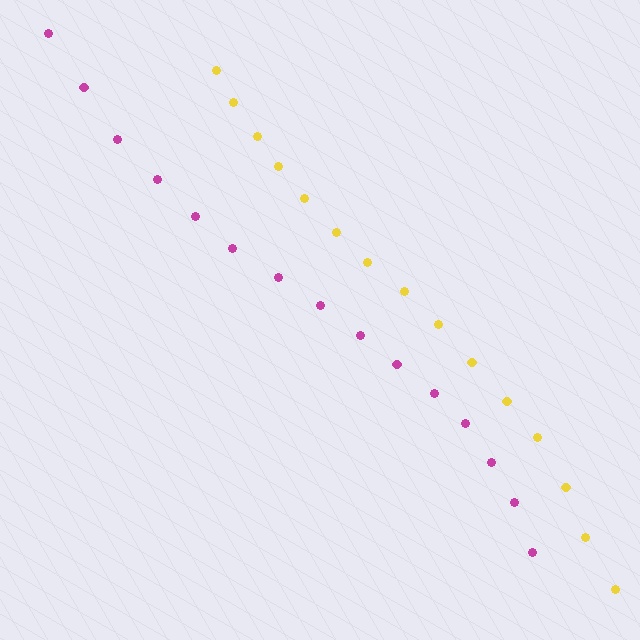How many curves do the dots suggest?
There are 2 distinct paths.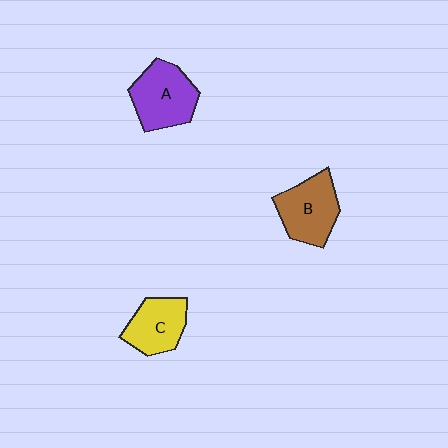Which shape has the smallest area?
Shape C (yellow).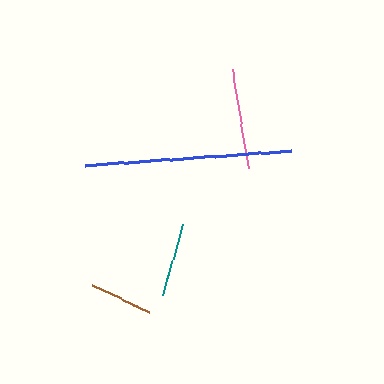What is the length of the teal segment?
The teal segment is approximately 74 pixels long.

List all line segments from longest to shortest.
From longest to shortest: blue, pink, teal, brown.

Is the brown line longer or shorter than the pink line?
The pink line is longer than the brown line.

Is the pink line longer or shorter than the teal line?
The pink line is longer than the teal line.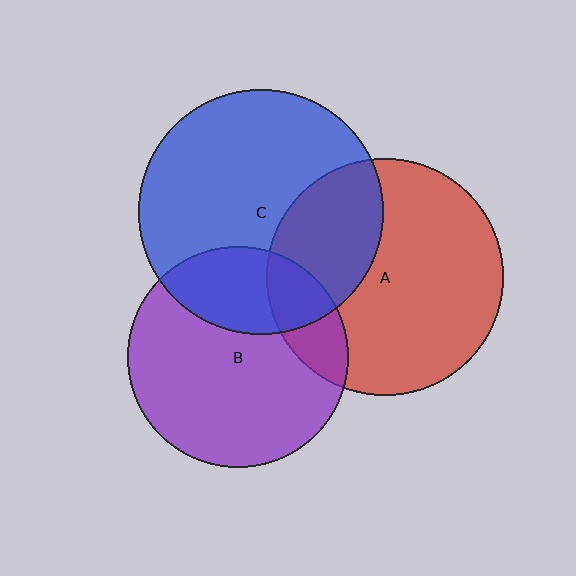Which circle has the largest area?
Circle C (blue).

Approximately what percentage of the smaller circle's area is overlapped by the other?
Approximately 30%.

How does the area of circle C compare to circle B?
Approximately 1.2 times.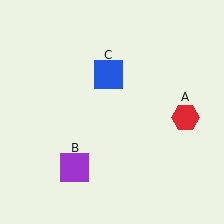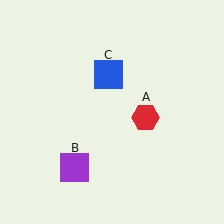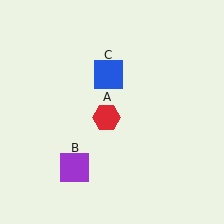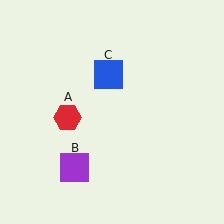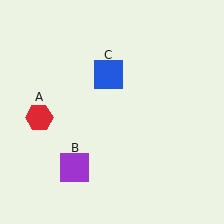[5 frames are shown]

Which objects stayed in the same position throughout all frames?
Purple square (object B) and blue square (object C) remained stationary.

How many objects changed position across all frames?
1 object changed position: red hexagon (object A).